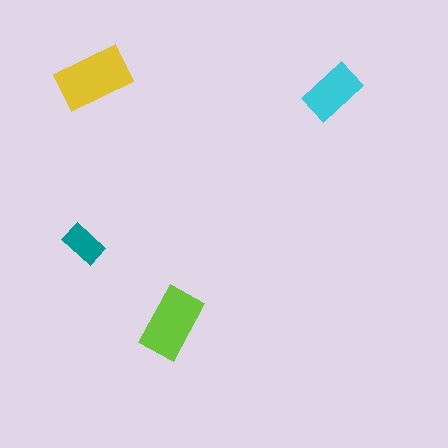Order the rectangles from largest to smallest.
the yellow one, the lime one, the cyan one, the teal one.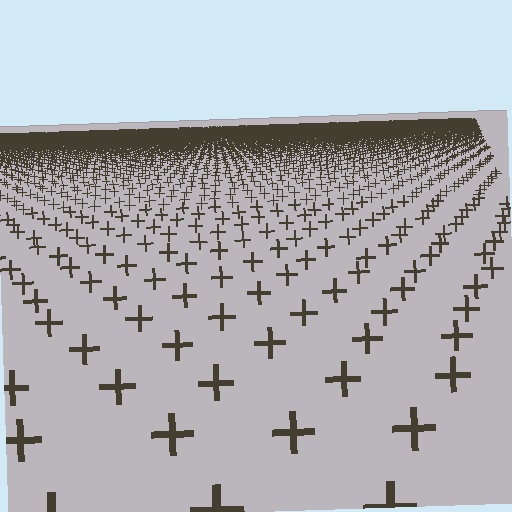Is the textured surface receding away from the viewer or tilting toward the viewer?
The surface is receding away from the viewer. Texture elements get smaller and denser toward the top.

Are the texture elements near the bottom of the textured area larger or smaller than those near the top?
Larger. Near the bottom, elements are closer to the viewer and appear at a bigger on-screen size.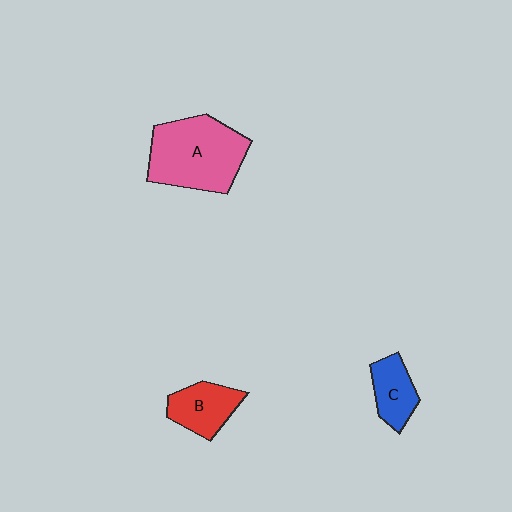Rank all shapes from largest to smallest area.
From largest to smallest: A (pink), B (red), C (blue).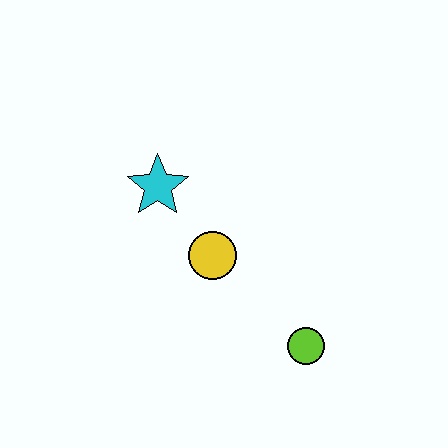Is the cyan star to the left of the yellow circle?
Yes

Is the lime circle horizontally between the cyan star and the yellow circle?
No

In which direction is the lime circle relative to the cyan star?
The lime circle is below the cyan star.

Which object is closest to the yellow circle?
The cyan star is closest to the yellow circle.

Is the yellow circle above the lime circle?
Yes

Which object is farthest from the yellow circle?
The lime circle is farthest from the yellow circle.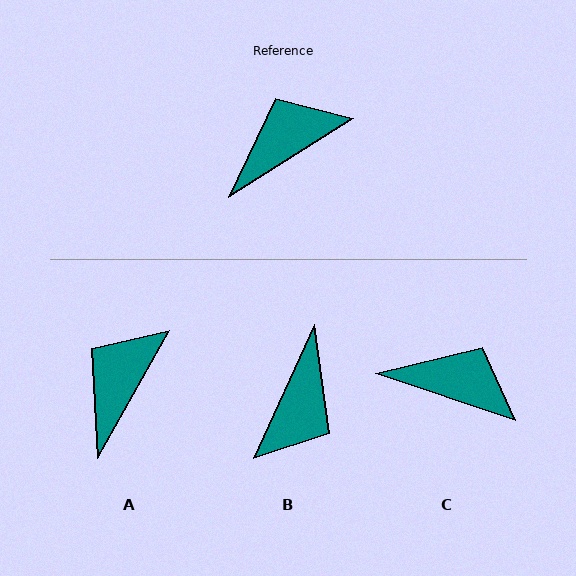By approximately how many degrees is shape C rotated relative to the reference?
Approximately 50 degrees clockwise.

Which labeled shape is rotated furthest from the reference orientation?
B, about 147 degrees away.